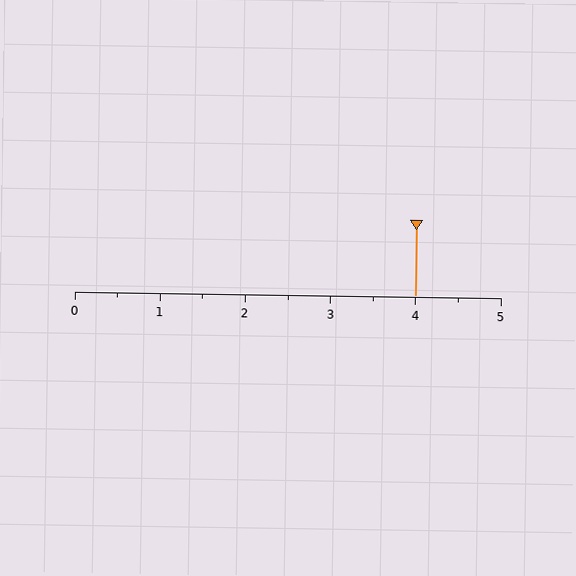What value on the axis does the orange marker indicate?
The marker indicates approximately 4.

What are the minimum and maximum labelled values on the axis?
The axis runs from 0 to 5.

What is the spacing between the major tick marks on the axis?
The major ticks are spaced 1 apart.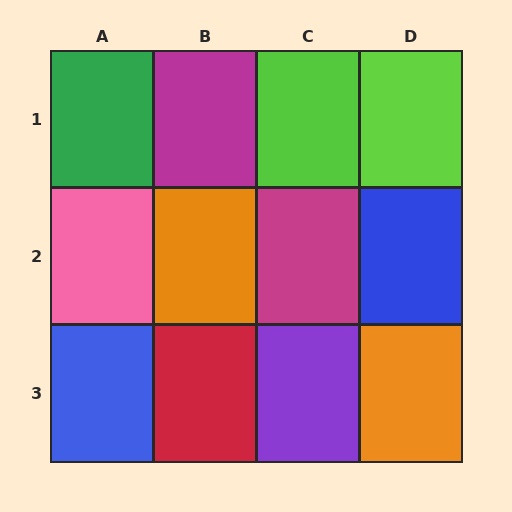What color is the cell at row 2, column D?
Blue.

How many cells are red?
1 cell is red.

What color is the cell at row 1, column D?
Lime.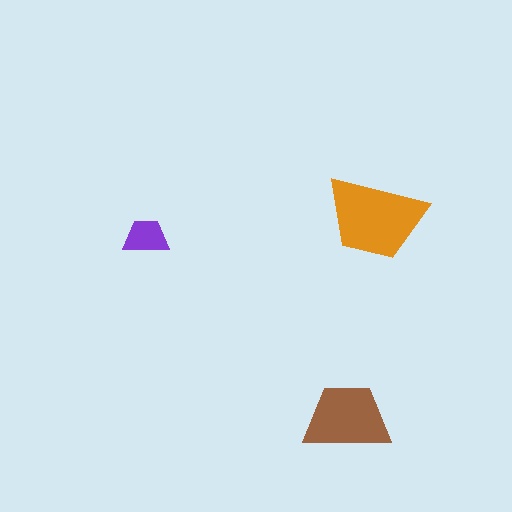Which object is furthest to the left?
The purple trapezoid is leftmost.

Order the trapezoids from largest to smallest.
the orange one, the brown one, the purple one.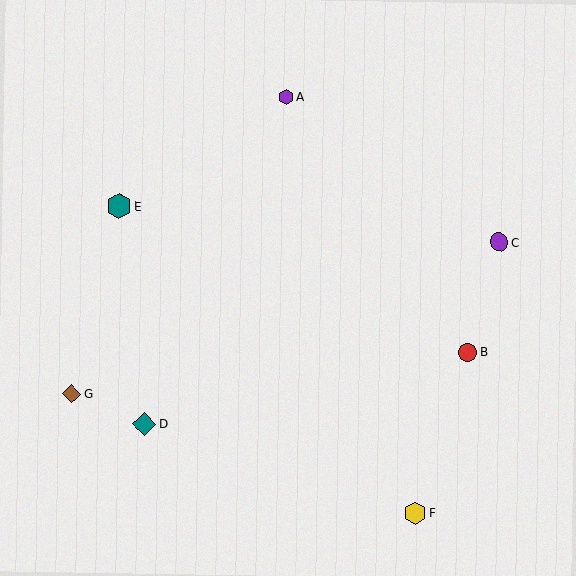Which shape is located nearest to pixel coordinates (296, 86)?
The purple hexagon (labeled A) at (286, 97) is nearest to that location.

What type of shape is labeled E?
Shape E is a teal hexagon.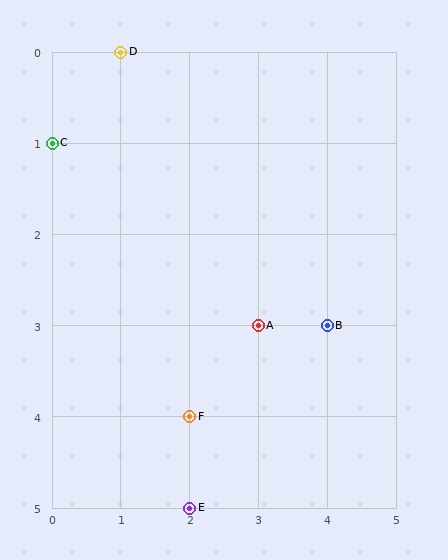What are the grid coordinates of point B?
Point B is at grid coordinates (4, 3).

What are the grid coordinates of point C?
Point C is at grid coordinates (0, 1).